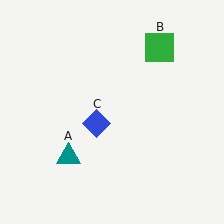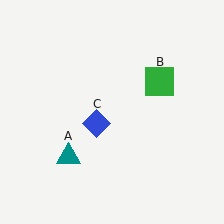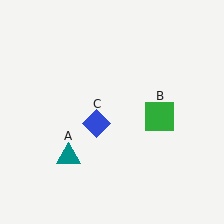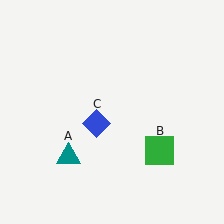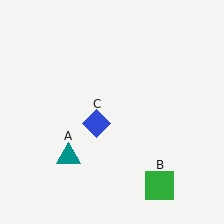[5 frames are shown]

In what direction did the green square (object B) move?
The green square (object B) moved down.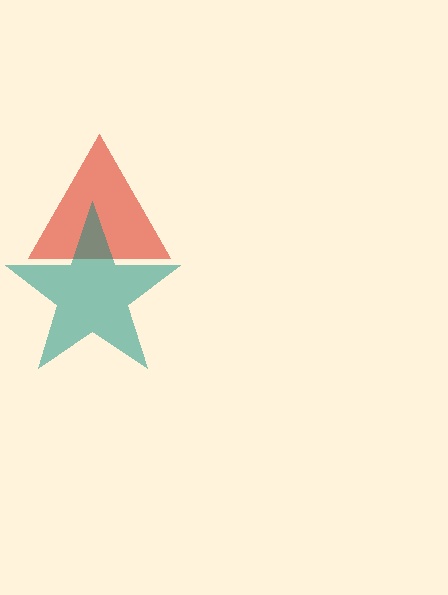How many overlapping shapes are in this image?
There are 2 overlapping shapes in the image.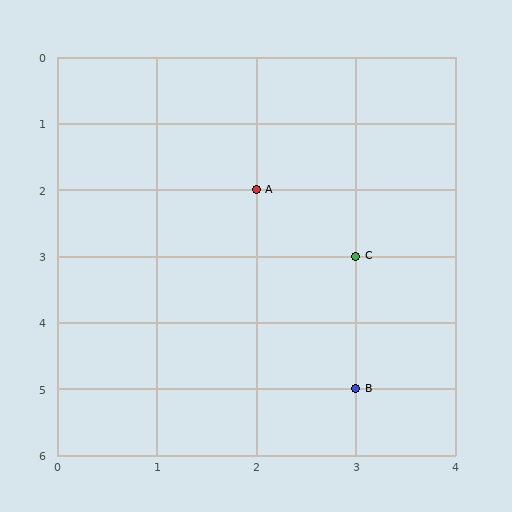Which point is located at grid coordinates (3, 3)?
Point C is at (3, 3).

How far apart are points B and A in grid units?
Points B and A are 1 column and 3 rows apart (about 3.2 grid units diagonally).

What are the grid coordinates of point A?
Point A is at grid coordinates (2, 2).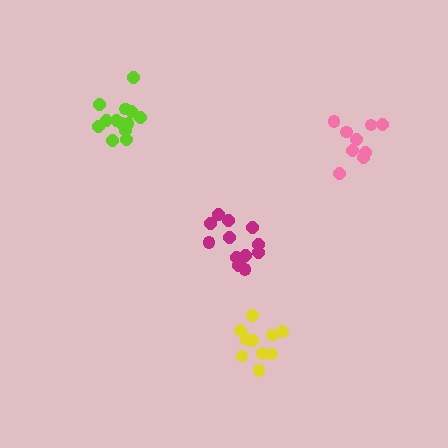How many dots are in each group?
Group 1: 10 dots, Group 2: 13 dots, Group 3: 9 dots, Group 4: 13 dots (45 total).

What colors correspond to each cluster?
The clusters are colored: yellow, lime, pink, magenta.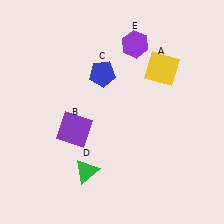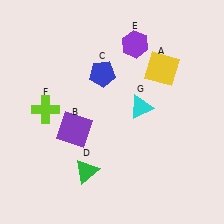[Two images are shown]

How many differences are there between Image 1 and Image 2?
There are 2 differences between the two images.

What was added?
A lime cross (F), a cyan triangle (G) were added in Image 2.